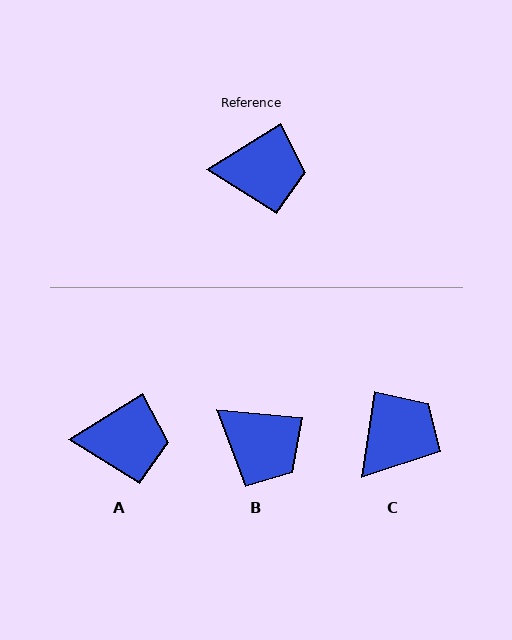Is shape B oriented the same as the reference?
No, it is off by about 38 degrees.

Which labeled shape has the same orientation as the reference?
A.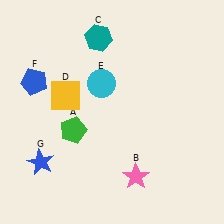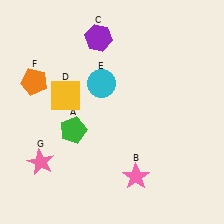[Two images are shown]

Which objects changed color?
C changed from teal to purple. F changed from blue to orange. G changed from blue to pink.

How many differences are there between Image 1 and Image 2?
There are 3 differences between the two images.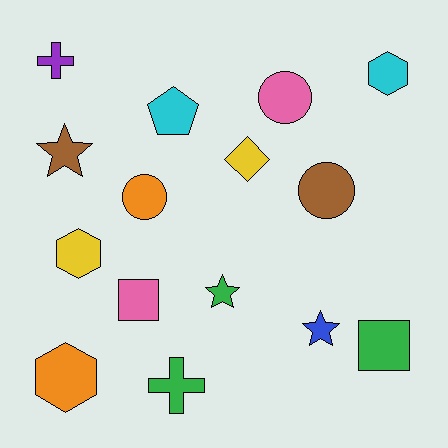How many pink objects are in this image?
There are 2 pink objects.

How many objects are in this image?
There are 15 objects.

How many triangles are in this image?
There are no triangles.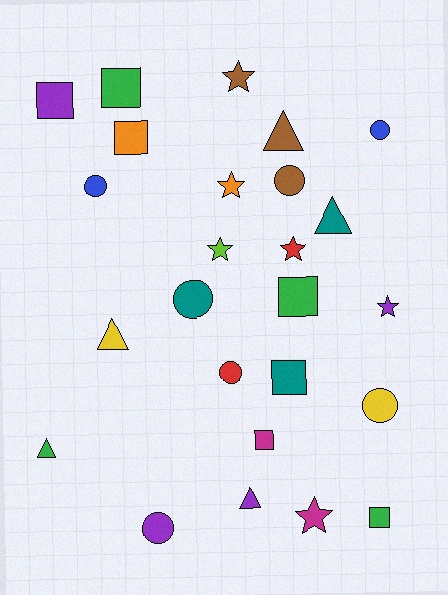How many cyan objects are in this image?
There are no cyan objects.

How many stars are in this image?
There are 6 stars.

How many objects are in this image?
There are 25 objects.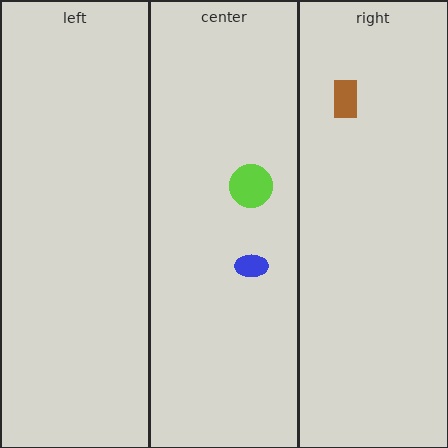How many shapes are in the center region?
2.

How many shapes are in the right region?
1.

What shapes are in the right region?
The brown rectangle.